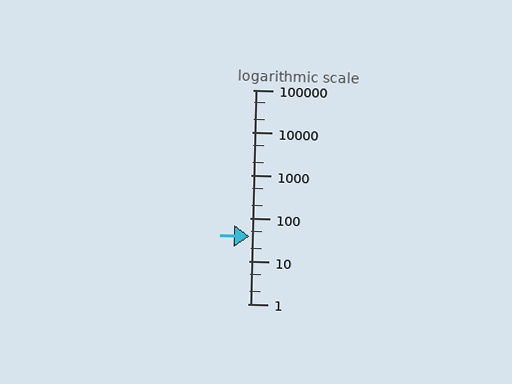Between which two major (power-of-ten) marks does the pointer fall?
The pointer is between 10 and 100.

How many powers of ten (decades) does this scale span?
The scale spans 5 decades, from 1 to 100000.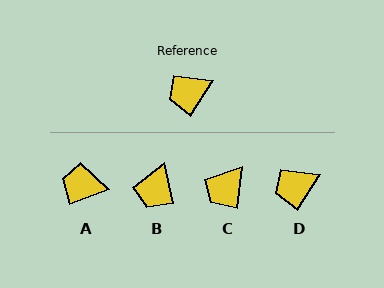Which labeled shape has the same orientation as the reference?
D.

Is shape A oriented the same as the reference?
No, it is off by about 36 degrees.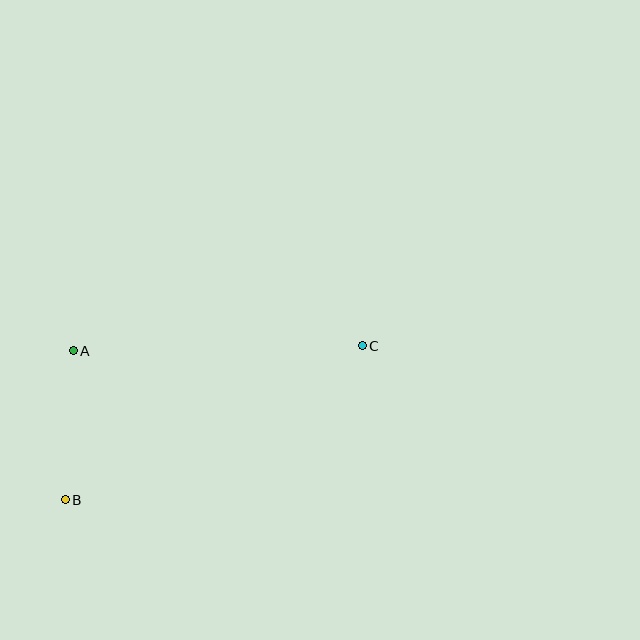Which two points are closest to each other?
Points A and B are closest to each other.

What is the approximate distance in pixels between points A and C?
The distance between A and C is approximately 289 pixels.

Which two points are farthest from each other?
Points B and C are farthest from each other.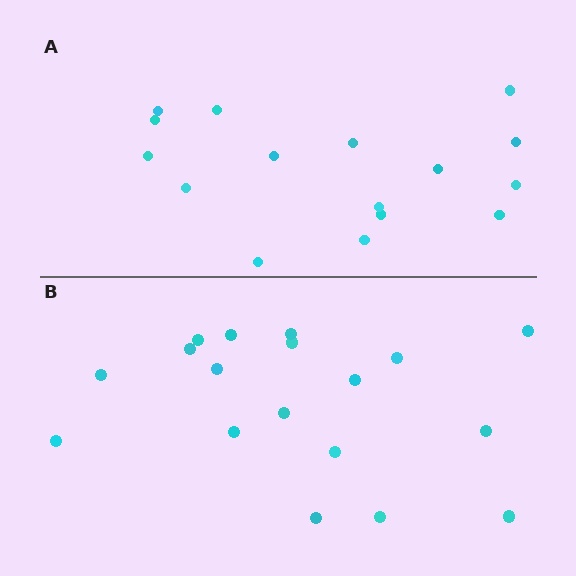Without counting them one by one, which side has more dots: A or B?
Region B (the bottom region) has more dots.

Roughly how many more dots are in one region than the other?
Region B has just a few more — roughly 2 or 3 more dots than region A.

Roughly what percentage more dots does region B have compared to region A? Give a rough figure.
About 10% more.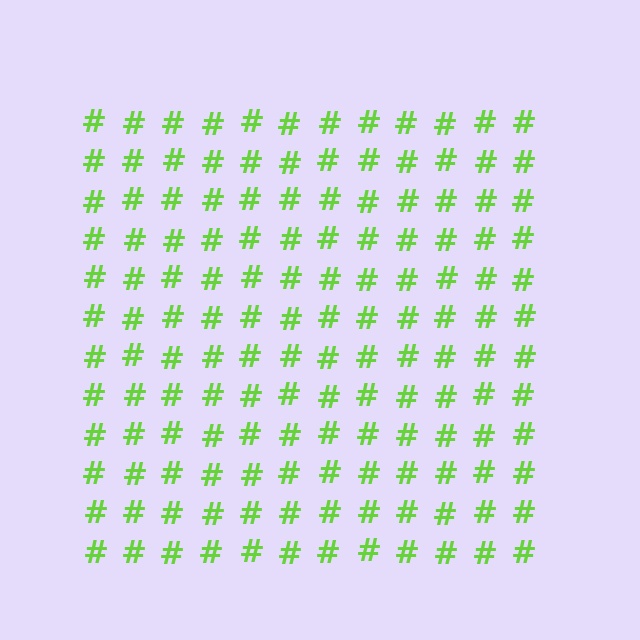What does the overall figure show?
The overall figure shows a square.